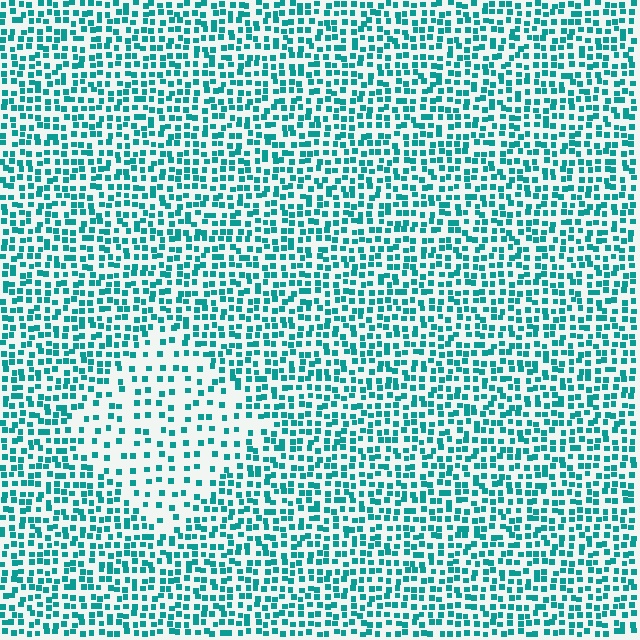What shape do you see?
I see a diamond.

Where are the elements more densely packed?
The elements are more densely packed outside the diamond boundary.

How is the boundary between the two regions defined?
The boundary is defined by a change in element density (approximately 2.2x ratio). All elements are the same color, size, and shape.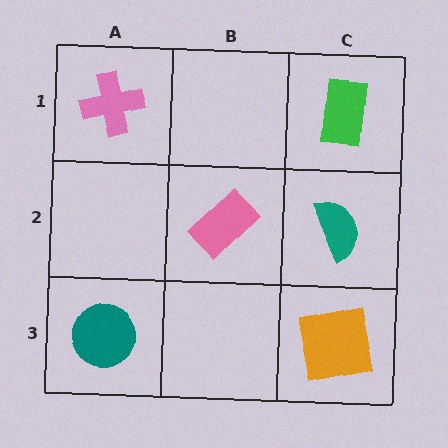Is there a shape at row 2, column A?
No, that cell is empty.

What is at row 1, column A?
A pink cross.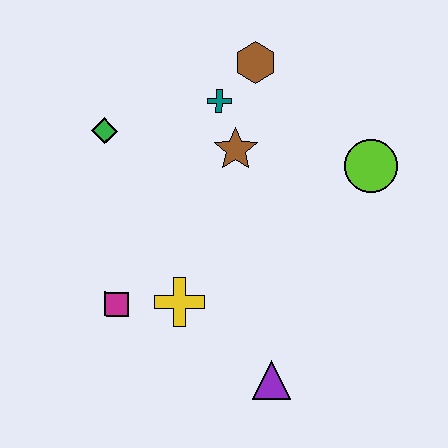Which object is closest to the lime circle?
The brown star is closest to the lime circle.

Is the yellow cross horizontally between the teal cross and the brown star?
No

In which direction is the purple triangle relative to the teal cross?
The purple triangle is below the teal cross.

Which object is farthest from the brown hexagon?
The purple triangle is farthest from the brown hexagon.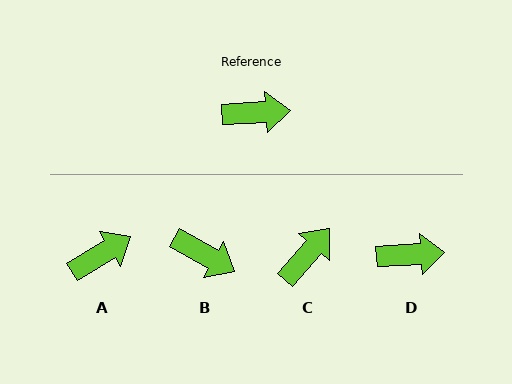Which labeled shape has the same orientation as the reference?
D.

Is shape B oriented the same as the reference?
No, it is off by about 33 degrees.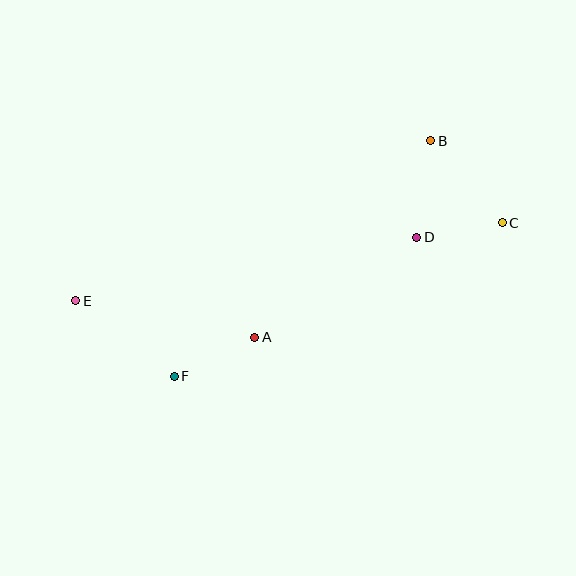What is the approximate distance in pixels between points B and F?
The distance between B and F is approximately 348 pixels.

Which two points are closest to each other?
Points C and D are closest to each other.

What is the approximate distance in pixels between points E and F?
The distance between E and F is approximately 124 pixels.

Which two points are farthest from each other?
Points C and E are farthest from each other.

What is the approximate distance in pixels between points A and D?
The distance between A and D is approximately 190 pixels.